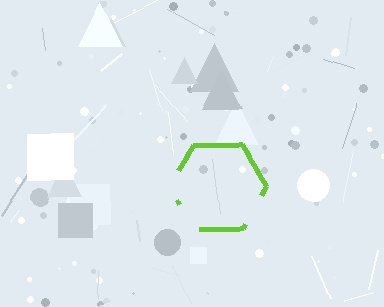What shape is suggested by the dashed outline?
The dashed outline suggests a hexagon.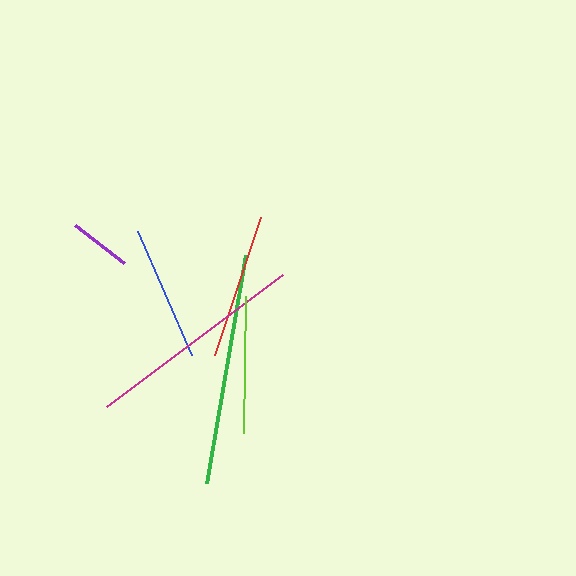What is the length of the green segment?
The green segment is approximately 231 pixels long.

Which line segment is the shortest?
The purple line is the shortest at approximately 63 pixels.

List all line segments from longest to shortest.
From longest to shortest: green, magenta, red, lime, blue, purple.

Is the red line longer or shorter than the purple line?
The red line is longer than the purple line.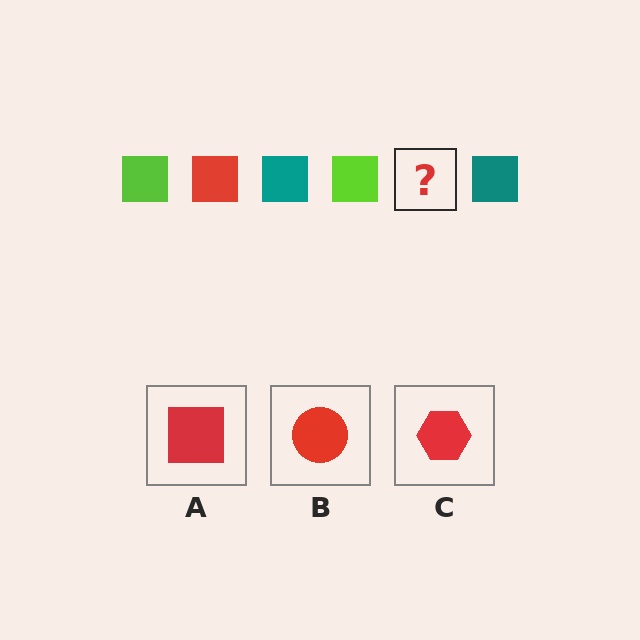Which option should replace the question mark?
Option A.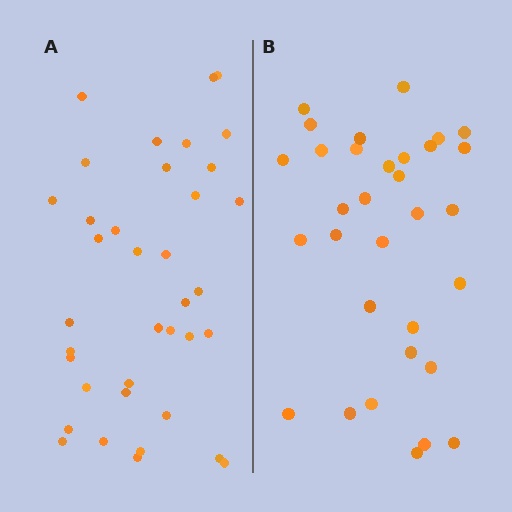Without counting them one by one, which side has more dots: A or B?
Region A (the left region) has more dots.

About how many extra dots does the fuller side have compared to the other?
Region A has about 5 more dots than region B.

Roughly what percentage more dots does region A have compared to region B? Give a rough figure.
About 15% more.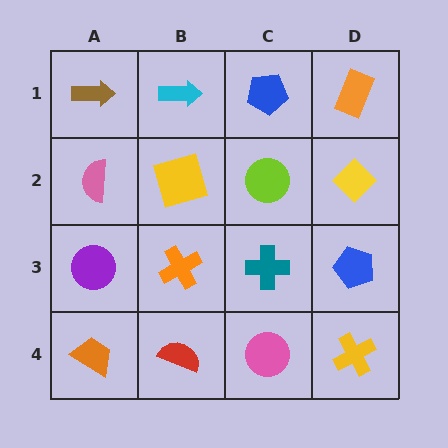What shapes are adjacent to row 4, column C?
A teal cross (row 3, column C), a red semicircle (row 4, column B), a yellow cross (row 4, column D).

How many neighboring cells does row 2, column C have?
4.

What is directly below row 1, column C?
A lime circle.